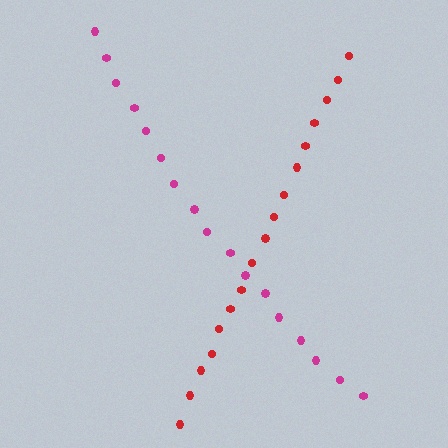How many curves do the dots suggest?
There are 2 distinct paths.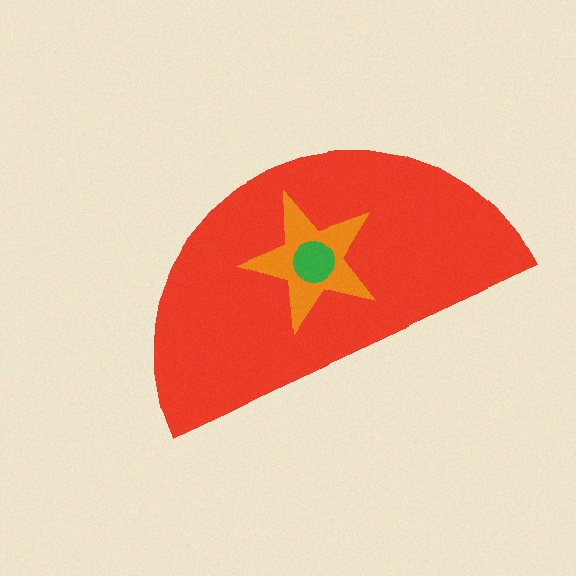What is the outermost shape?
The red semicircle.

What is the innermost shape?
The green circle.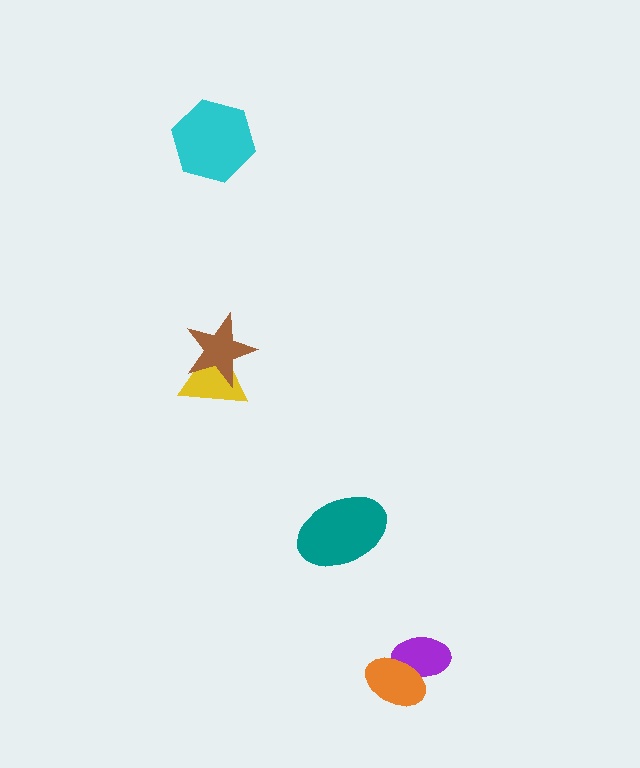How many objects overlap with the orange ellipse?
1 object overlaps with the orange ellipse.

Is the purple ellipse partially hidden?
Yes, it is partially covered by another shape.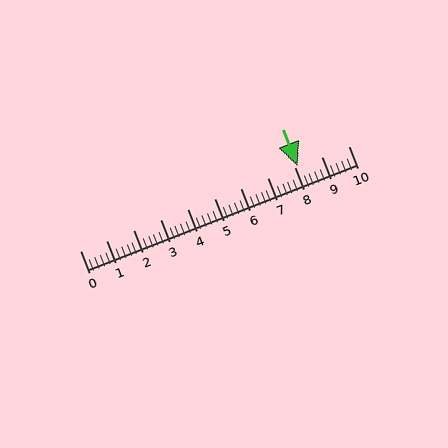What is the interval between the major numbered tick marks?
The major tick marks are spaced 1 units apart.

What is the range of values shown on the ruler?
The ruler shows values from 0 to 10.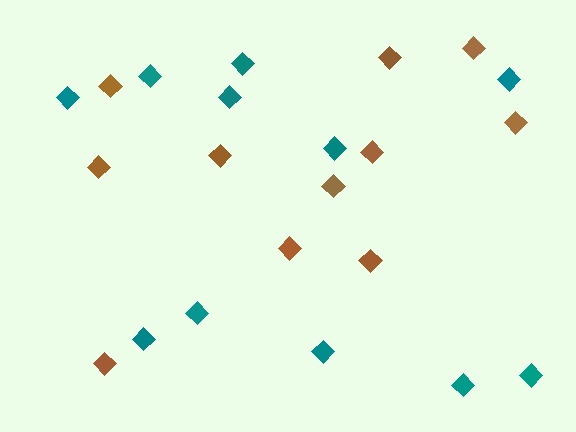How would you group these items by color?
There are 2 groups: one group of brown diamonds (11) and one group of teal diamonds (11).